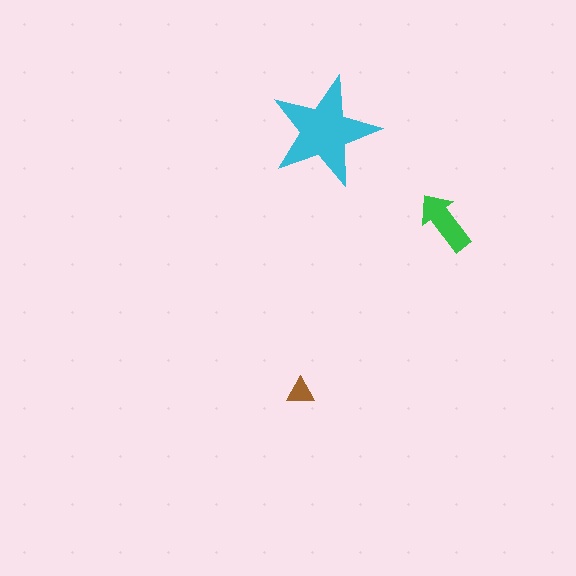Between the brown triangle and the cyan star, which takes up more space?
The cyan star.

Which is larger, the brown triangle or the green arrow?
The green arrow.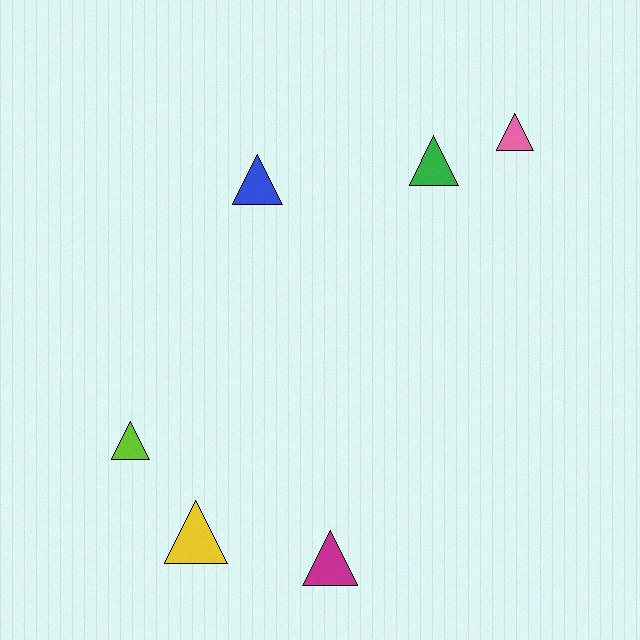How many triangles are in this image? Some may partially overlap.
There are 6 triangles.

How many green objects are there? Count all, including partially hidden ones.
There is 1 green object.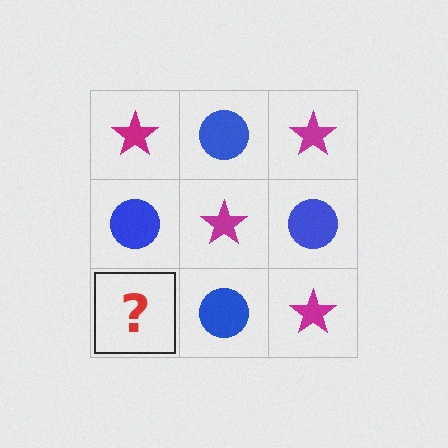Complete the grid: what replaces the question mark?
The question mark should be replaced with a magenta star.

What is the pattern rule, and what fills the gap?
The rule is that it alternates magenta star and blue circle in a checkerboard pattern. The gap should be filled with a magenta star.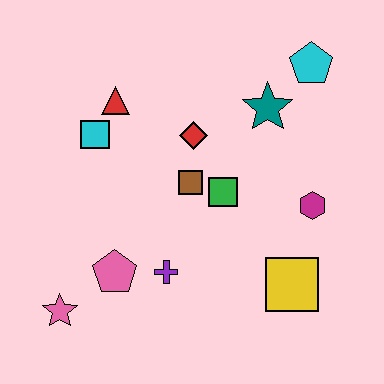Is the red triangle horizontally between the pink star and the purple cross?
Yes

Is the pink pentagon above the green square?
No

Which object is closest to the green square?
The brown square is closest to the green square.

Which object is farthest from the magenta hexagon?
The pink star is farthest from the magenta hexagon.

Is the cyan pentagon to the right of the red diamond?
Yes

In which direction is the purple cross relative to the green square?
The purple cross is below the green square.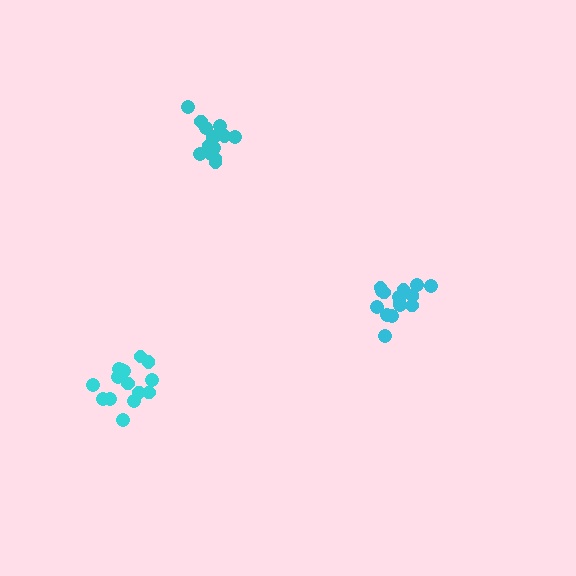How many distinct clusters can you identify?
There are 3 distinct clusters.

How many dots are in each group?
Group 1: 15 dots, Group 2: 15 dots, Group 3: 15 dots (45 total).